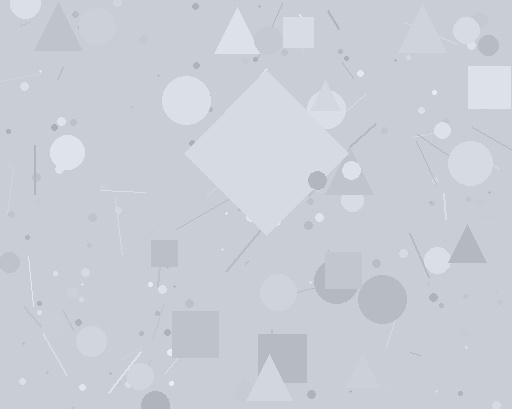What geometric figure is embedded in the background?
A diamond is embedded in the background.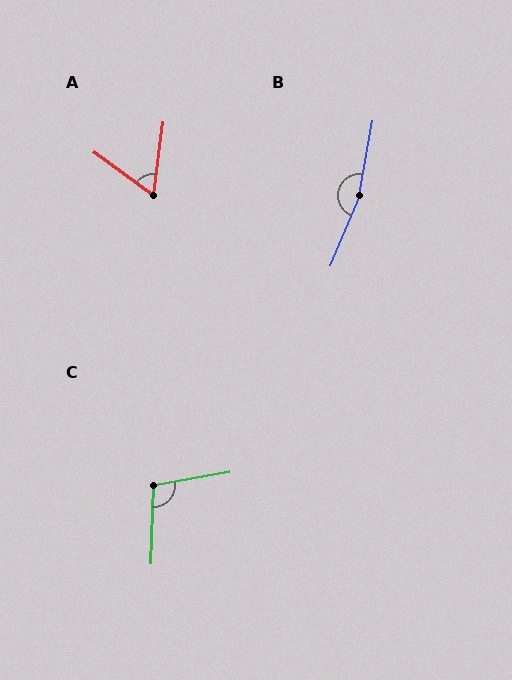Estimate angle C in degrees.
Approximately 102 degrees.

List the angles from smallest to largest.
A (61°), C (102°), B (167°).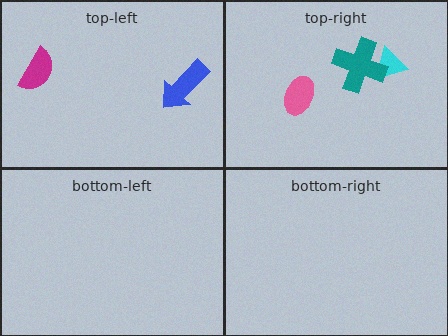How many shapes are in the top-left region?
2.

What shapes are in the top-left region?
The magenta semicircle, the blue arrow.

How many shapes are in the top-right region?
3.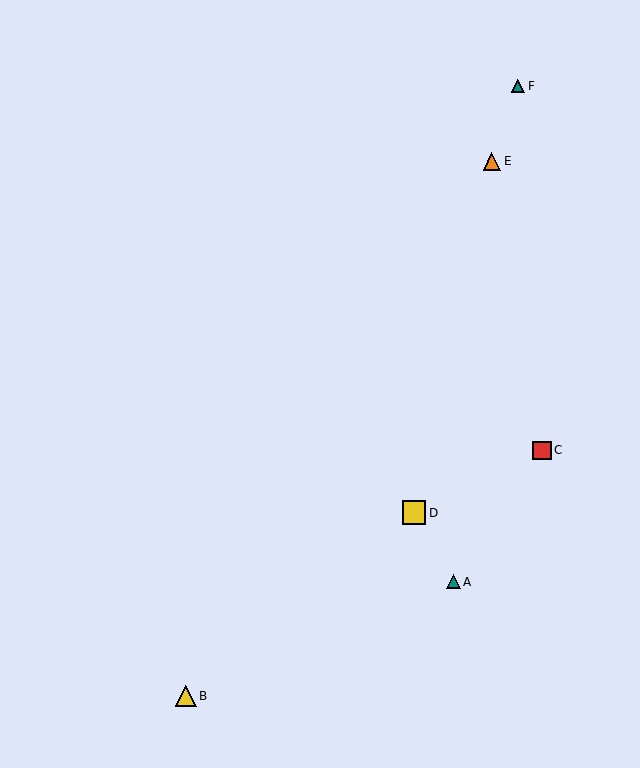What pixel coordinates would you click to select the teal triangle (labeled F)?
Click at (518, 86) to select the teal triangle F.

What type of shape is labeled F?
Shape F is a teal triangle.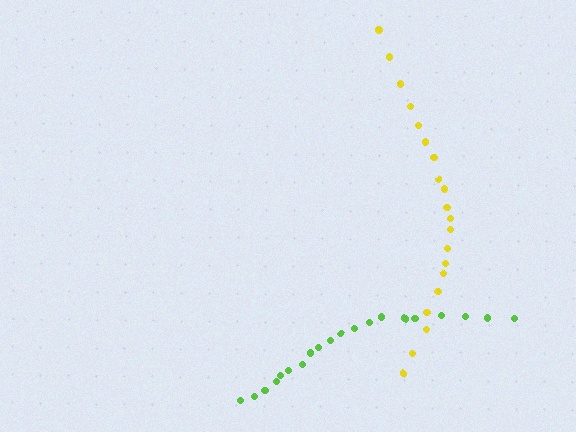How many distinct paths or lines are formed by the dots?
There are 2 distinct paths.